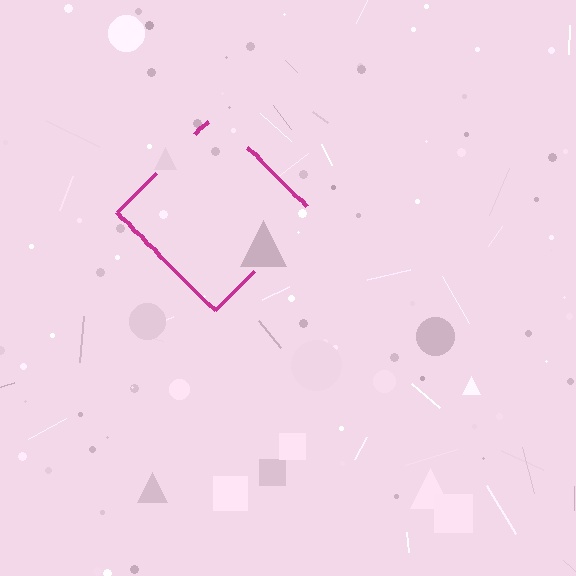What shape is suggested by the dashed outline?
The dashed outline suggests a diamond.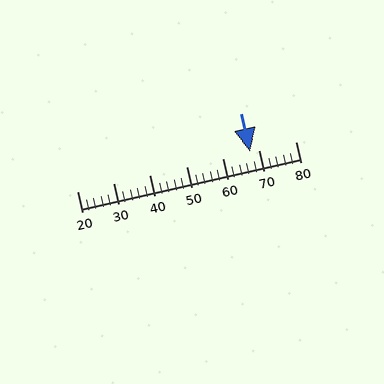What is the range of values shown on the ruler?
The ruler shows values from 20 to 80.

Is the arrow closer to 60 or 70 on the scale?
The arrow is closer to 70.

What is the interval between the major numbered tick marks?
The major tick marks are spaced 10 units apart.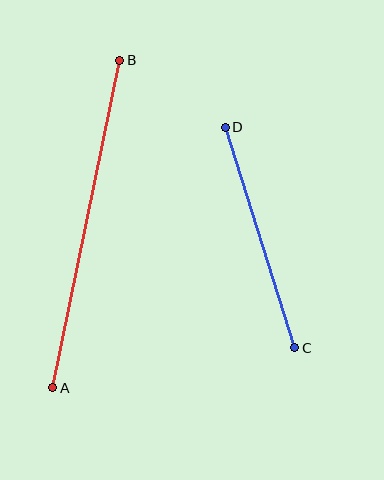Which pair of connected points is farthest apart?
Points A and B are farthest apart.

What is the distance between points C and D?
The distance is approximately 231 pixels.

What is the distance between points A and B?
The distance is approximately 334 pixels.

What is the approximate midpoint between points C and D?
The midpoint is at approximately (260, 237) pixels.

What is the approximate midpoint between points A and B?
The midpoint is at approximately (86, 224) pixels.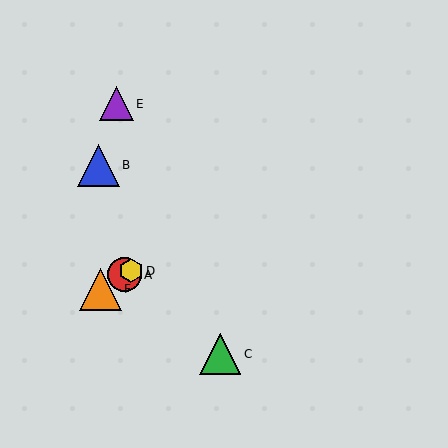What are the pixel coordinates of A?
Object A is at (124, 275).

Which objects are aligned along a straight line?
Objects A, D, F are aligned along a straight line.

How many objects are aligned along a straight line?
3 objects (A, D, F) are aligned along a straight line.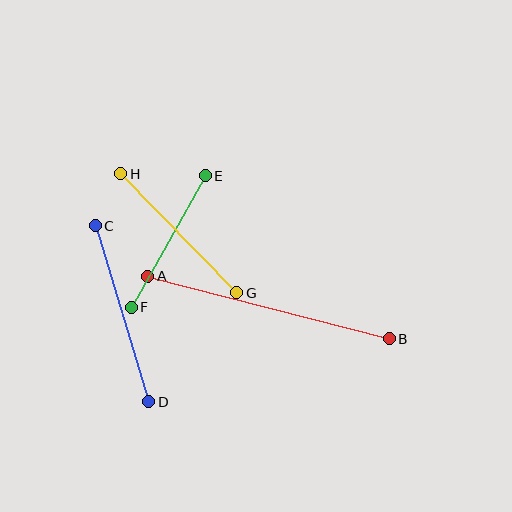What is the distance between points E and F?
The distance is approximately 151 pixels.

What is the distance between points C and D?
The distance is approximately 184 pixels.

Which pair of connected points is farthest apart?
Points A and B are farthest apart.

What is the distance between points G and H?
The distance is approximately 166 pixels.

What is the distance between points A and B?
The distance is approximately 249 pixels.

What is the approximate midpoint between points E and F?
The midpoint is at approximately (168, 241) pixels.